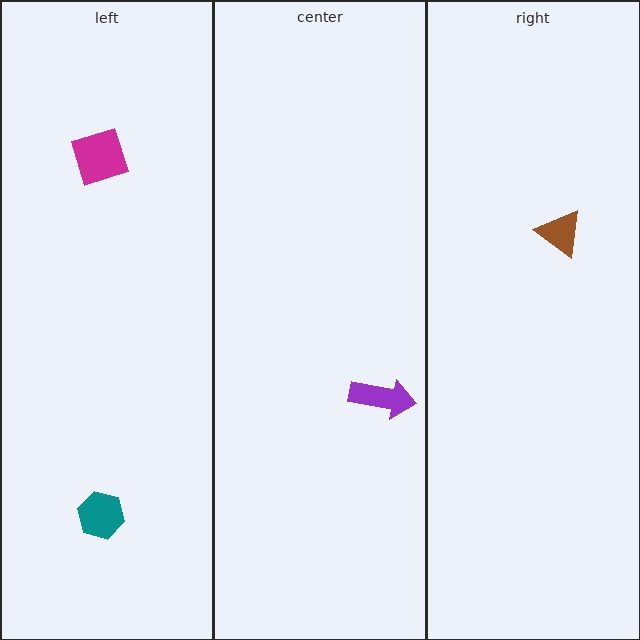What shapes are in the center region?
The purple arrow.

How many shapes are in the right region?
1.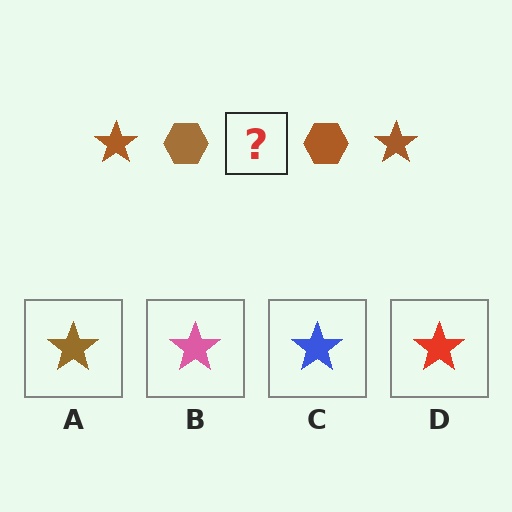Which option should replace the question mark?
Option A.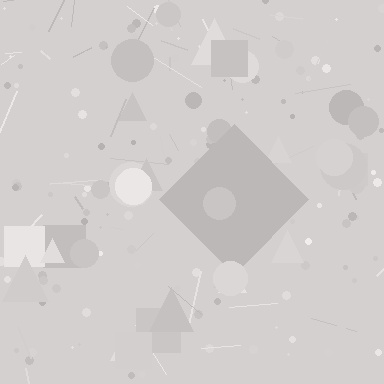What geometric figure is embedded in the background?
A diamond is embedded in the background.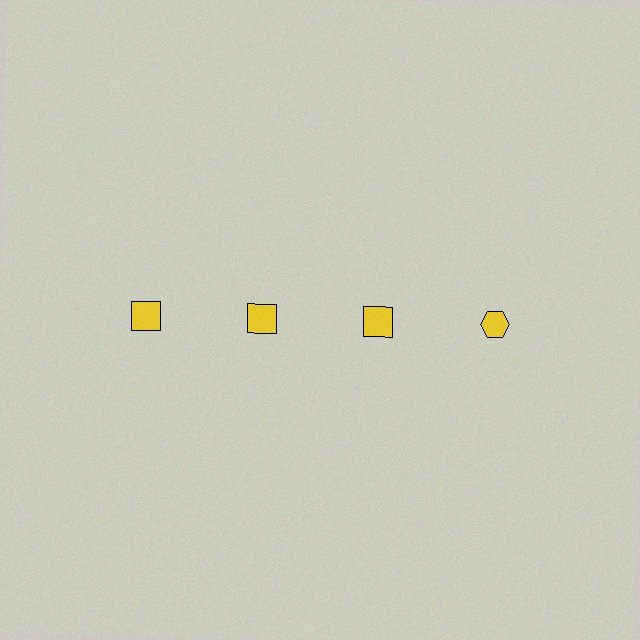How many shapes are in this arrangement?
There are 4 shapes arranged in a grid pattern.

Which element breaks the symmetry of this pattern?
The yellow hexagon in the top row, second from right column breaks the symmetry. All other shapes are yellow squares.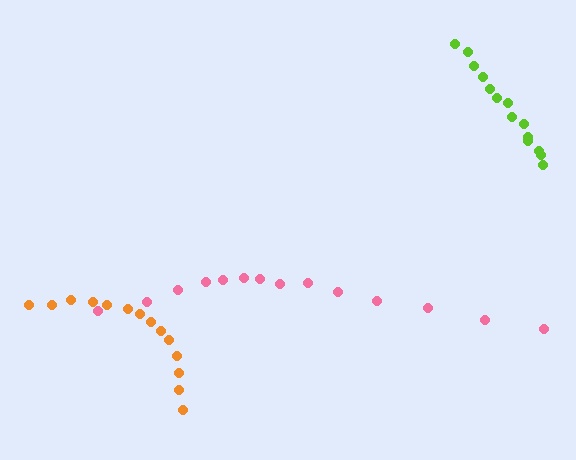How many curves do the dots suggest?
There are 3 distinct paths.